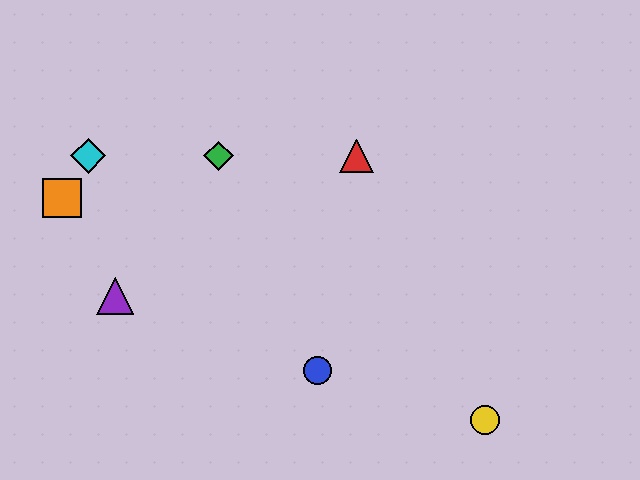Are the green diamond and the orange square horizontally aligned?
No, the green diamond is at y≈156 and the orange square is at y≈198.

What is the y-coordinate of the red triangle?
The red triangle is at y≈156.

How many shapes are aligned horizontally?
3 shapes (the red triangle, the green diamond, the cyan diamond) are aligned horizontally.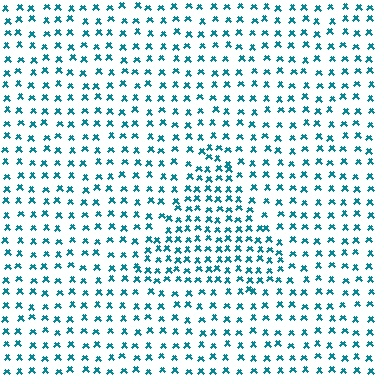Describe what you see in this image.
The image contains small teal elements arranged at two different densities. A triangle-shaped region is visible where the elements are more densely packed than the surrounding area.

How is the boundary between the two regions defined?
The boundary is defined by a change in element density (approximately 1.6x ratio). All elements are the same color, size, and shape.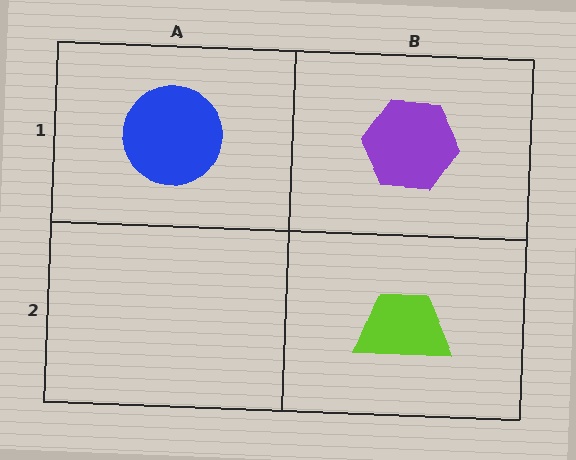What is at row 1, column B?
A purple hexagon.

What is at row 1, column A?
A blue circle.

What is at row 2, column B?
A lime trapezoid.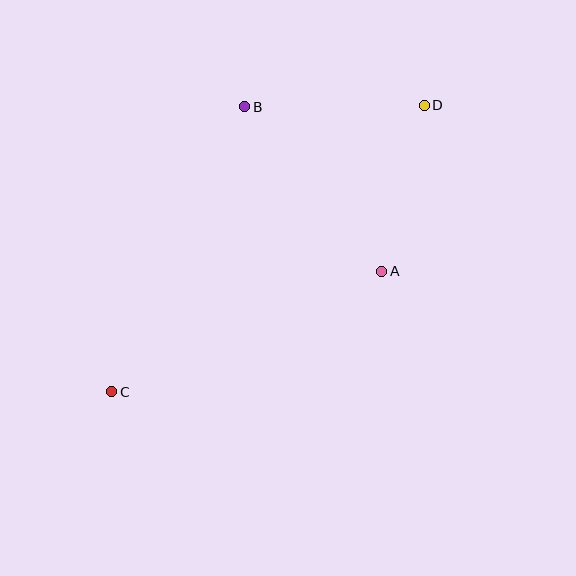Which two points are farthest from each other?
Points C and D are farthest from each other.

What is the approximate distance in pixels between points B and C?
The distance between B and C is approximately 315 pixels.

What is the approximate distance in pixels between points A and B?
The distance between A and B is approximately 214 pixels.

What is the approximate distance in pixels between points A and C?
The distance between A and C is approximately 296 pixels.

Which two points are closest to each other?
Points A and D are closest to each other.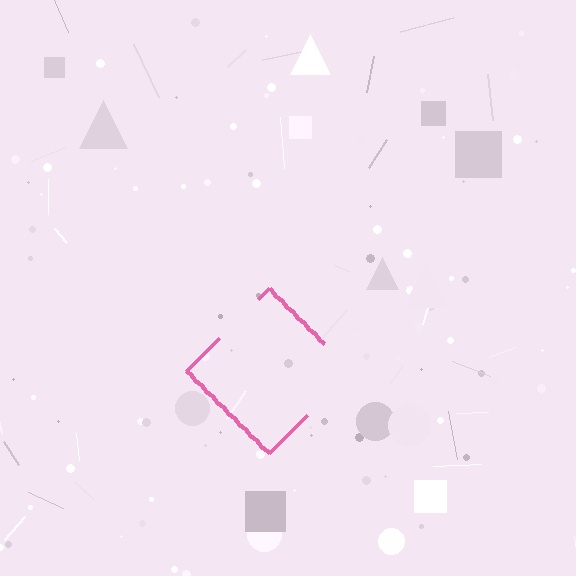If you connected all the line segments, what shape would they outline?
They would outline a diamond.